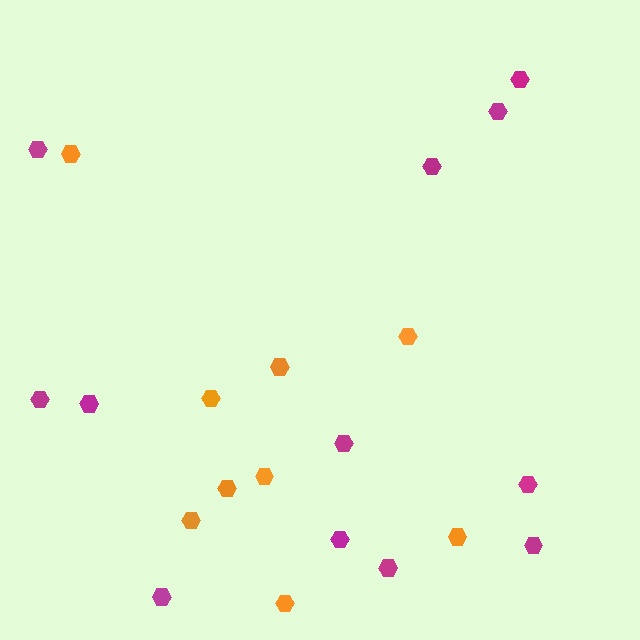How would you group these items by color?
There are 2 groups: one group of orange hexagons (9) and one group of magenta hexagons (12).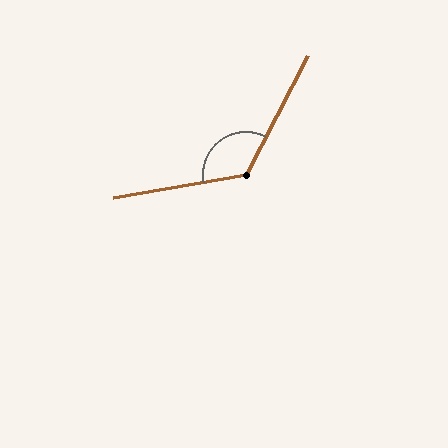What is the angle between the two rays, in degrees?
Approximately 128 degrees.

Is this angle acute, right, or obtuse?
It is obtuse.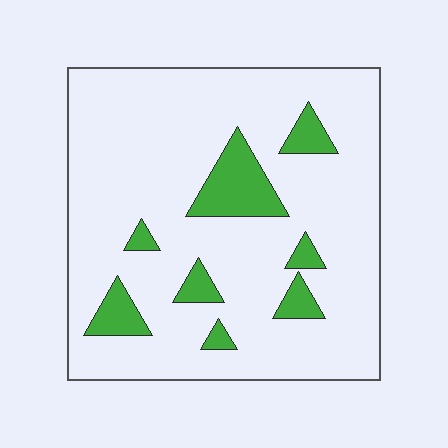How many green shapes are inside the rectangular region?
8.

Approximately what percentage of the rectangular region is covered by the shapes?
Approximately 15%.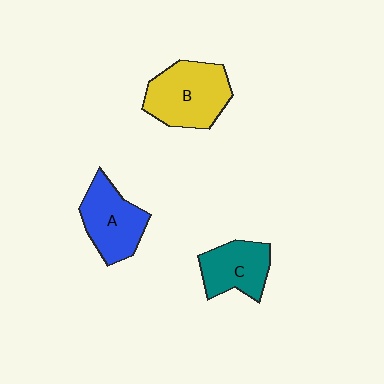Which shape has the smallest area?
Shape C (teal).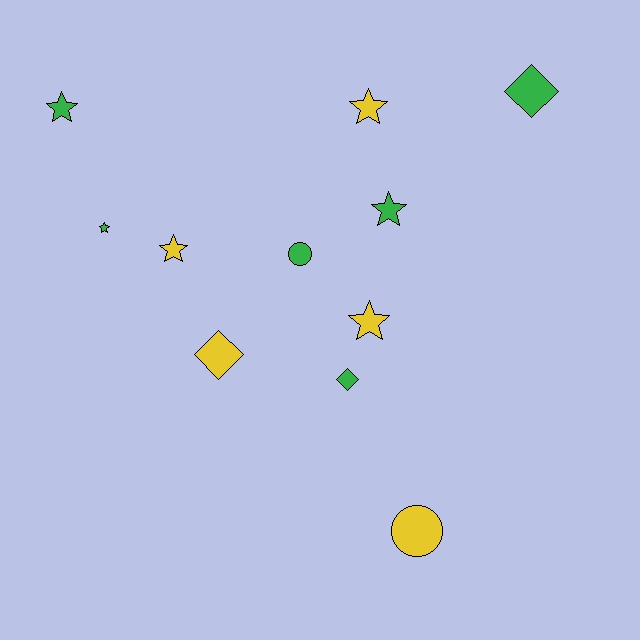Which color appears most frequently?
Green, with 6 objects.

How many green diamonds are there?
There are 2 green diamonds.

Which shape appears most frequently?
Star, with 6 objects.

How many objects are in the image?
There are 11 objects.